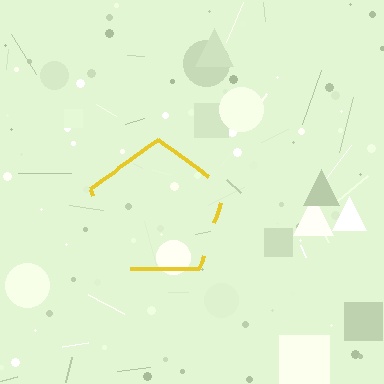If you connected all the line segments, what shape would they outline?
They would outline a pentagon.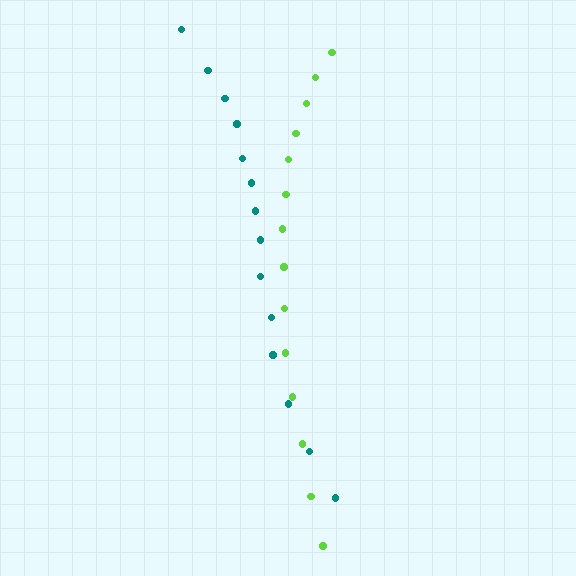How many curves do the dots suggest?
There are 2 distinct paths.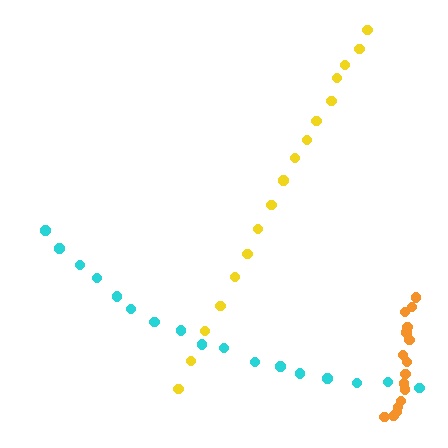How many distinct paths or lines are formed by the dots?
There are 3 distinct paths.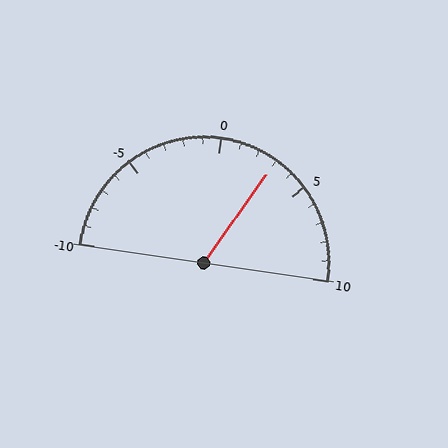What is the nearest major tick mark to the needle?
The nearest major tick mark is 5.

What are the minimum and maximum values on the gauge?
The gauge ranges from -10 to 10.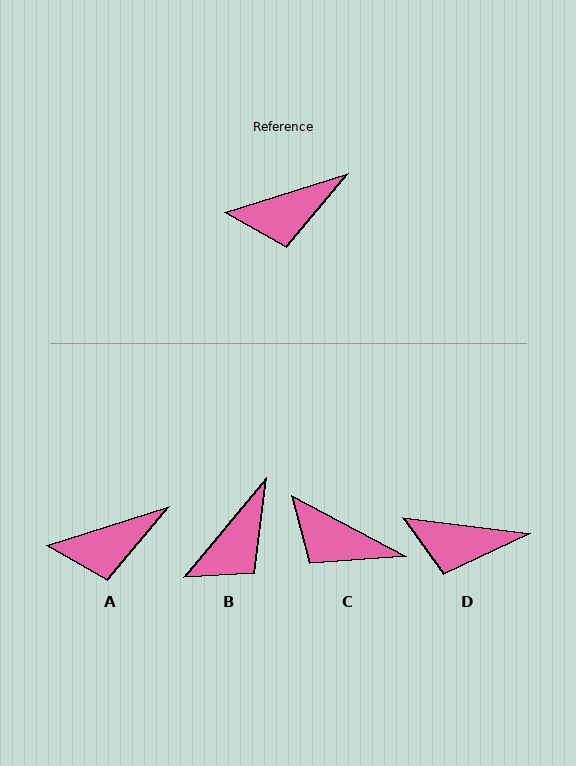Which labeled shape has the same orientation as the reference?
A.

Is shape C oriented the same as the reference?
No, it is off by about 45 degrees.